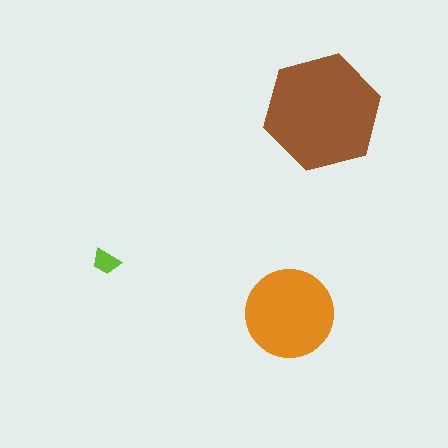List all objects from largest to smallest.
The brown hexagon, the orange circle, the lime trapezoid.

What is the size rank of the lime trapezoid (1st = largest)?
3rd.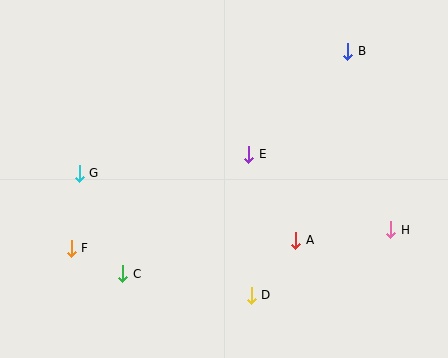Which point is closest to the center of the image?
Point E at (249, 154) is closest to the center.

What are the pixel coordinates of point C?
Point C is at (123, 274).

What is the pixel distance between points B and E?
The distance between B and E is 143 pixels.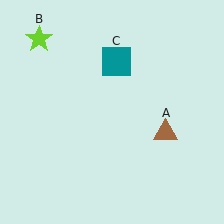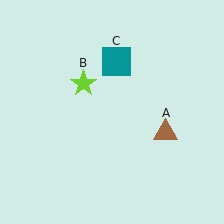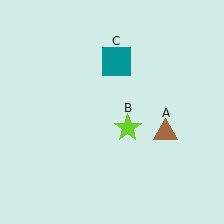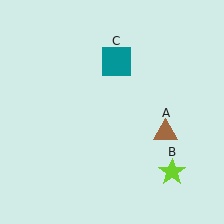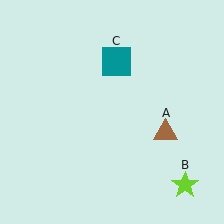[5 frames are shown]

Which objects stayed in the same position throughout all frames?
Brown triangle (object A) and teal square (object C) remained stationary.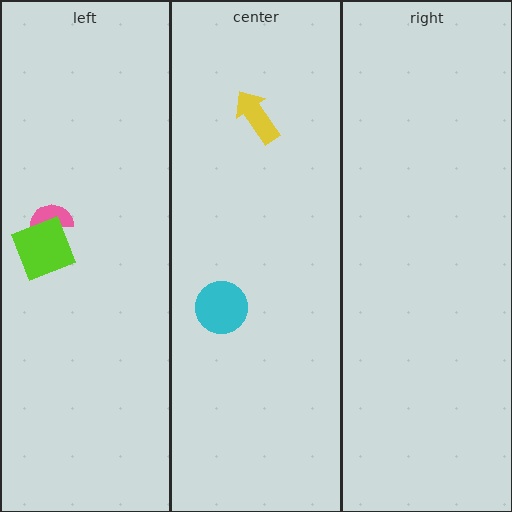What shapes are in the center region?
The cyan circle, the yellow arrow.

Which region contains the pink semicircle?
The left region.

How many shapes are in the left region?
2.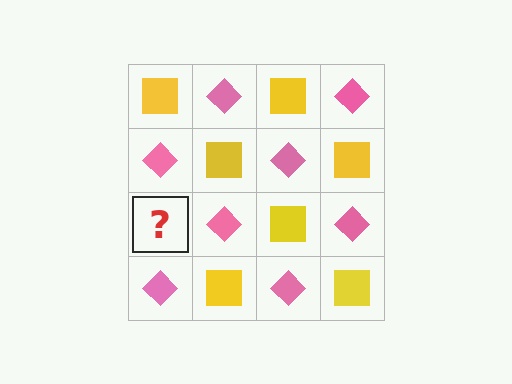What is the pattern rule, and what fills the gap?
The rule is that it alternates yellow square and pink diamond in a checkerboard pattern. The gap should be filled with a yellow square.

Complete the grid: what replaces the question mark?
The question mark should be replaced with a yellow square.